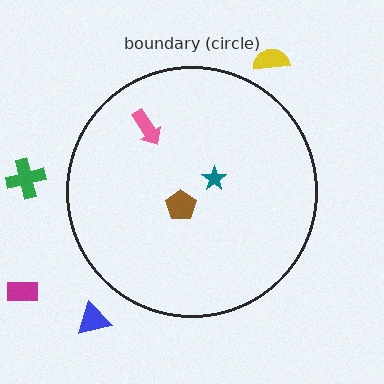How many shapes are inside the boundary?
3 inside, 4 outside.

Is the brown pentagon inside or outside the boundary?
Inside.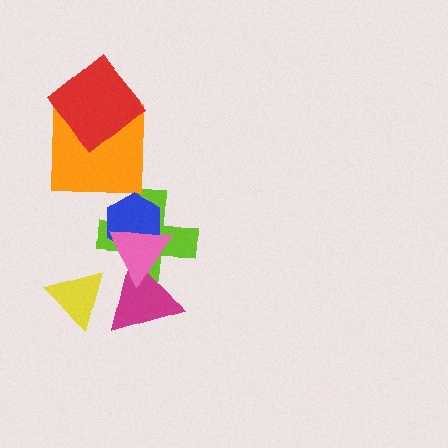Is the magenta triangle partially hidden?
Yes, it is partially covered by another shape.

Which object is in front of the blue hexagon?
The pink triangle is in front of the blue hexagon.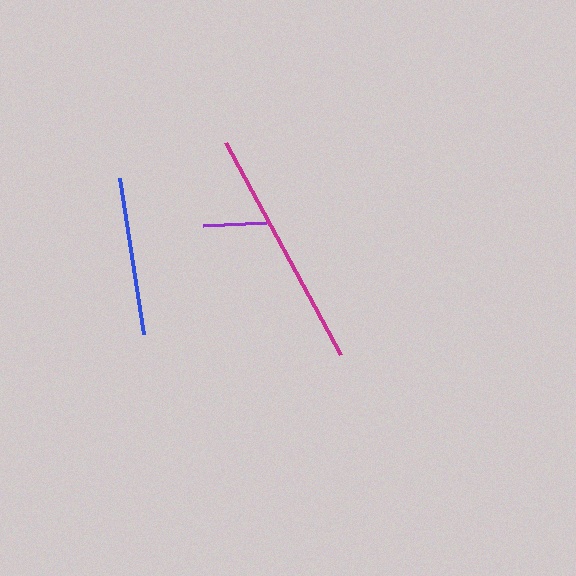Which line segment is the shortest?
The purple line is the shortest at approximately 63 pixels.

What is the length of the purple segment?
The purple segment is approximately 63 pixels long.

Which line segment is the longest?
The magenta line is the longest at approximately 241 pixels.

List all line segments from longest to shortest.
From longest to shortest: magenta, blue, purple.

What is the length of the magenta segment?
The magenta segment is approximately 241 pixels long.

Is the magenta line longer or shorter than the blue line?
The magenta line is longer than the blue line.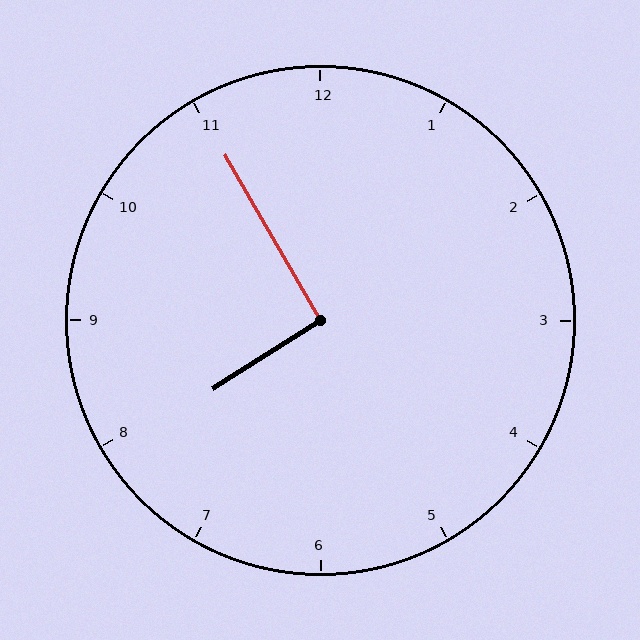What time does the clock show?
7:55.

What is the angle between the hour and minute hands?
Approximately 92 degrees.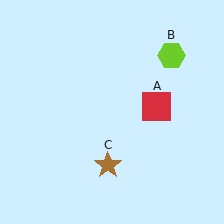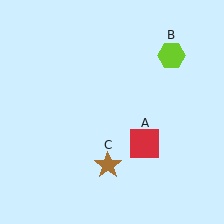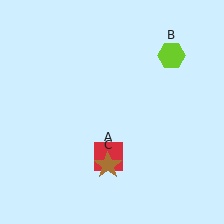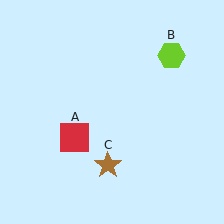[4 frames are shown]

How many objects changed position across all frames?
1 object changed position: red square (object A).